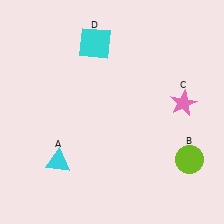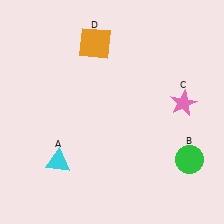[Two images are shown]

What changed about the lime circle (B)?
In Image 1, B is lime. In Image 2, it changed to green.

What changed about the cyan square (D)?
In Image 1, D is cyan. In Image 2, it changed to orange.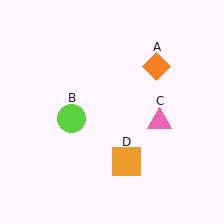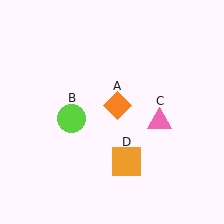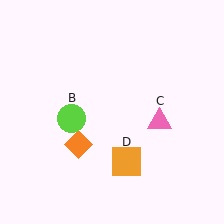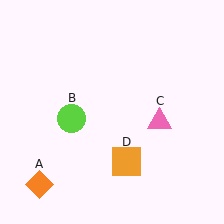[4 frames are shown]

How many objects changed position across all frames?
1 object changed position: orange diamond (object A).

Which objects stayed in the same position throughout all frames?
Lime circle (object B) and pink triangle (object C) and orange square (object D) remained stationary.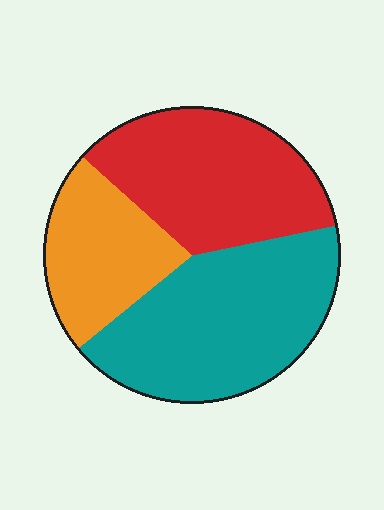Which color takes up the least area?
Orange, at roughly 25%.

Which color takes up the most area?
Teal, at roughly 40%.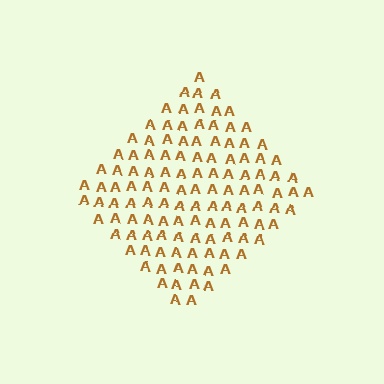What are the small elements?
The small elements are letter A's.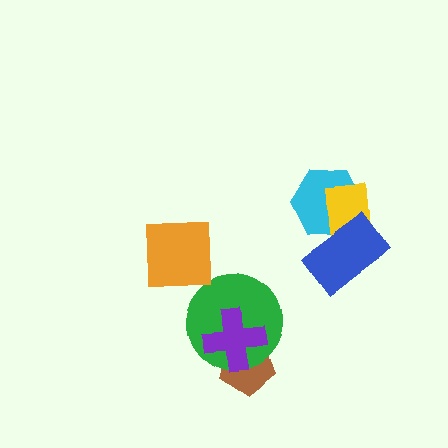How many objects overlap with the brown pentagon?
2 objects overlap with the brown pentagon.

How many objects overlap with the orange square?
0 objects overlap with the orange square.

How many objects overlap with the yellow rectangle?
2 objects overlap with the yellow rectangle.